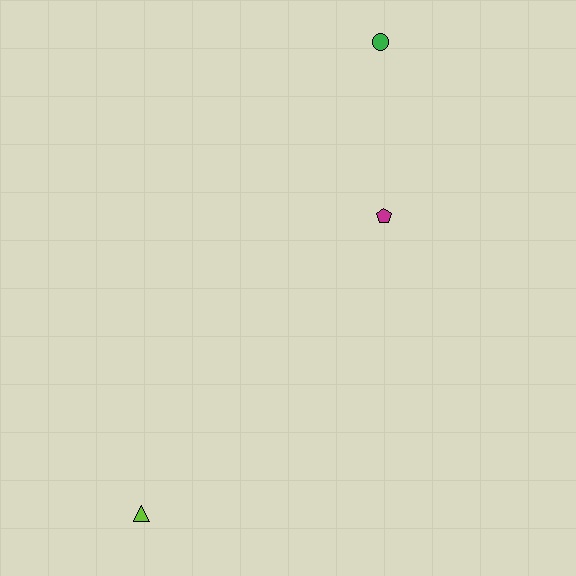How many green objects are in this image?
There is 1 green object.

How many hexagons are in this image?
There are no hexagons.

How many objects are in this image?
There are 3 objects.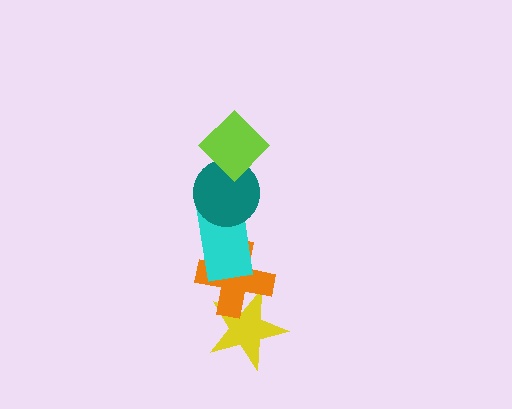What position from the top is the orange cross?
The orange cross is 4th from the top.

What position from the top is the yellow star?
The yellow star is 5th from the top.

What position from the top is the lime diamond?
The lime diamond is 1st from the top.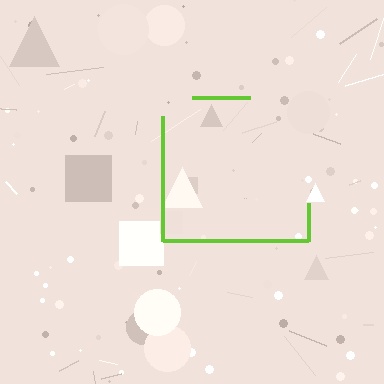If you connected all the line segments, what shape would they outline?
They would outline a square.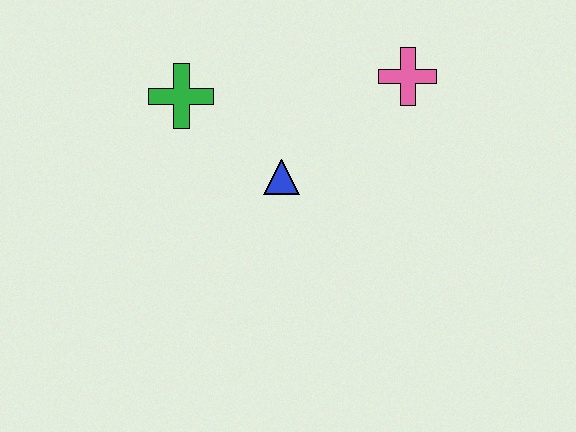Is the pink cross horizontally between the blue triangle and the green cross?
No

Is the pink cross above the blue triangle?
Yes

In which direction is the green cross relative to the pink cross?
The green cross is to the left of the pink cross.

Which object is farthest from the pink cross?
The green cross is farthest from the pink cross.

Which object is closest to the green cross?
The blue triangle is closest to the green cross.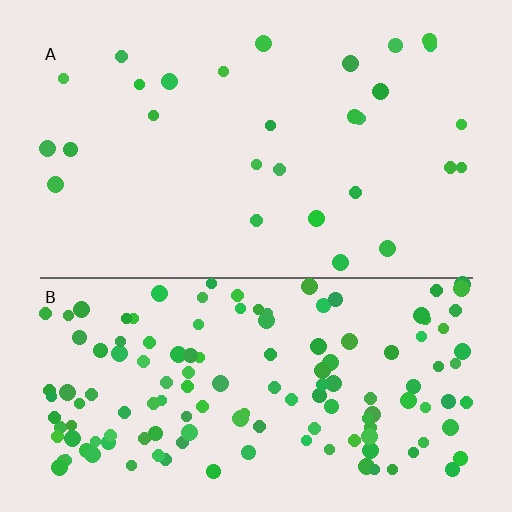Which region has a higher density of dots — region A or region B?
B (the bottom).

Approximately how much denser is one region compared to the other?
Approximately 4.9× — region B over region A.